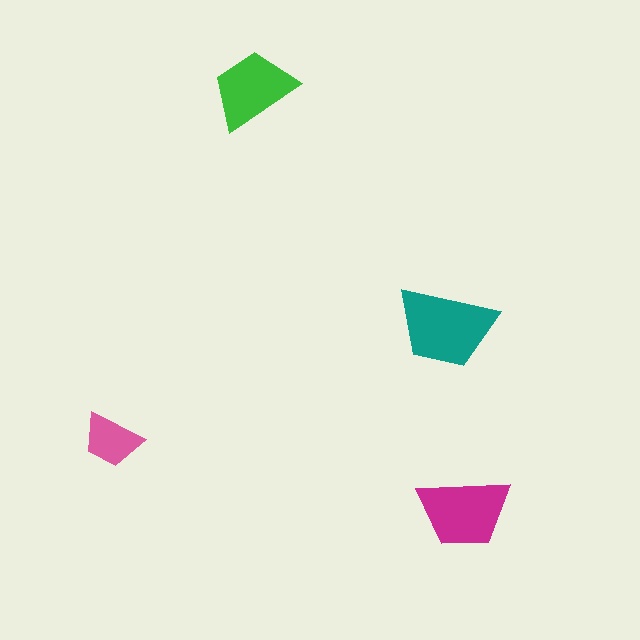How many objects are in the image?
There are 4 objects in the image.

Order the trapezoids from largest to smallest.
the teal one, the magenta one, the green one, the pink one.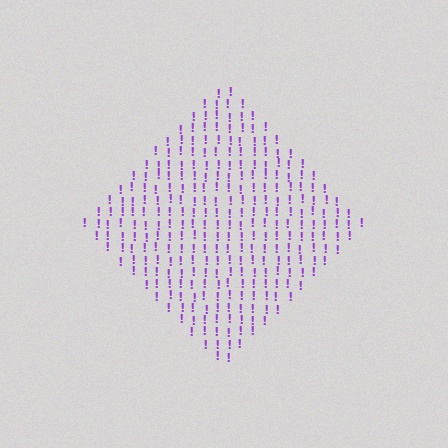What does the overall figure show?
The overall figure shows a diamond.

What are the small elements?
The small elements are exclamation marks.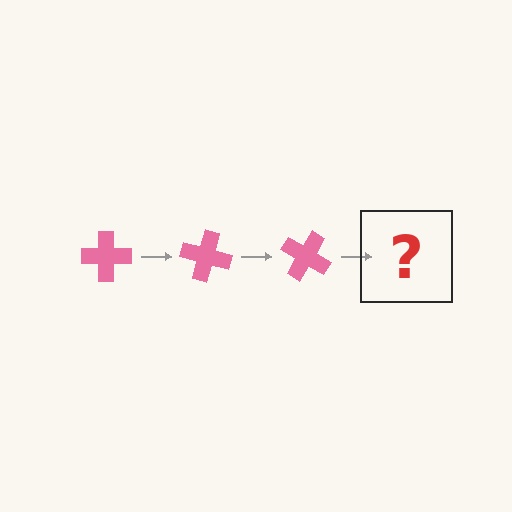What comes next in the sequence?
The next element should be a pink cross rotated 45 degrees.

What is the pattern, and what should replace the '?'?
The pattern is that the cross rotates 15 degrees each step. The '?' should be a pink cross rotated 45 degrees.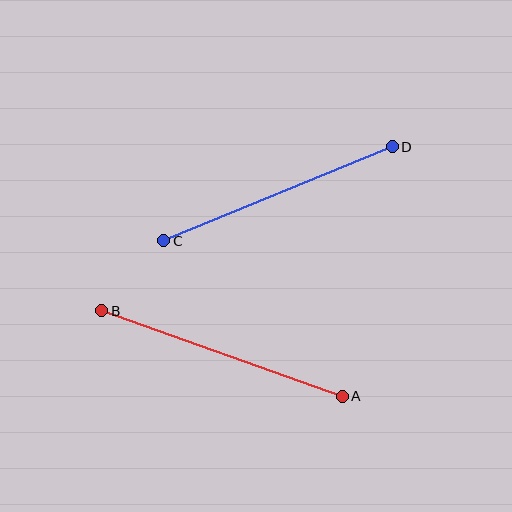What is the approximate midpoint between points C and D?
The midpoint is at approximately (278, 194) pixels.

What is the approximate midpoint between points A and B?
The midpoint is at approximately (222, 354) pixels.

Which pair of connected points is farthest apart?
Points A and B are farthest apart.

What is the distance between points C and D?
The distance is approximately 248 pixels.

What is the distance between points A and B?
The distance is approximately 255 pixels.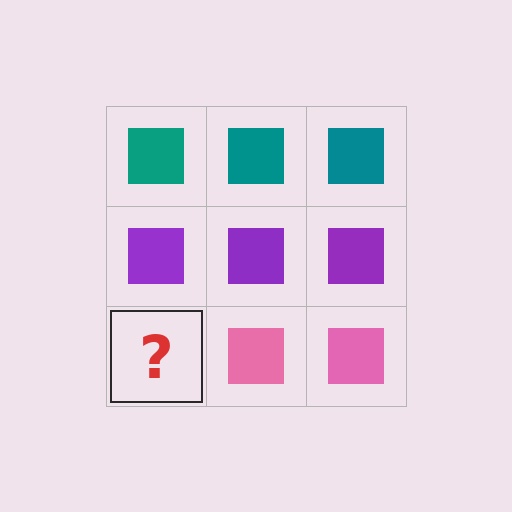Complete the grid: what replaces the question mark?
The question mark should be replaced with a pink square.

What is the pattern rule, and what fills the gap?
The rule is that each row has a consistent color. The gap should be filled with a pink square.